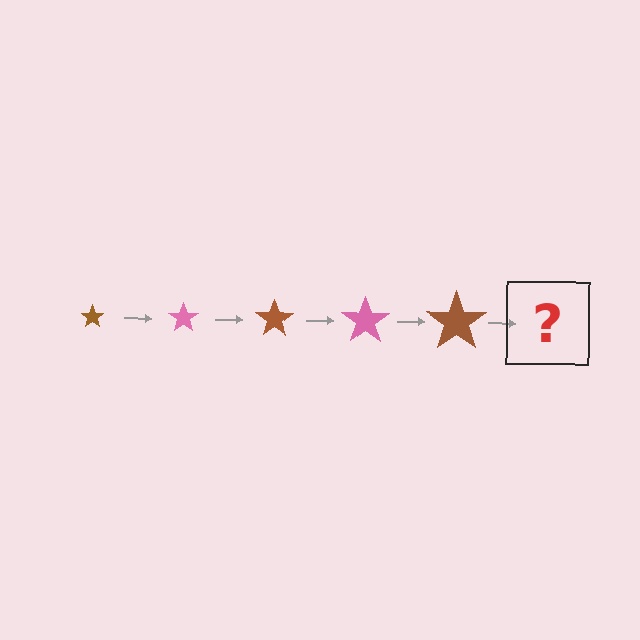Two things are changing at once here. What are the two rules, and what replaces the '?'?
The two rules are that the star grows larger each step and the color cycles through brown and pink. The '?' should be a pink star, larger than the previous one.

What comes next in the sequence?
The next element should be a pink star, larger than the previous one.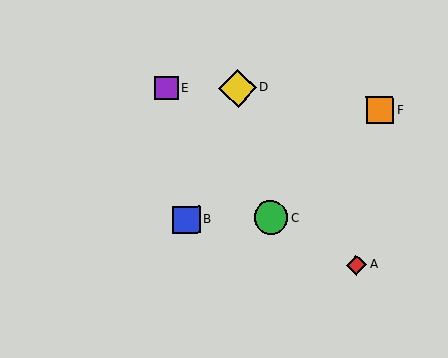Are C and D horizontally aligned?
No, C is at y≈218 and D is at y≈88.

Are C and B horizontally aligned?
Yes, both are at y≈218.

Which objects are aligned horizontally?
Objects B, C are aligned horizontally.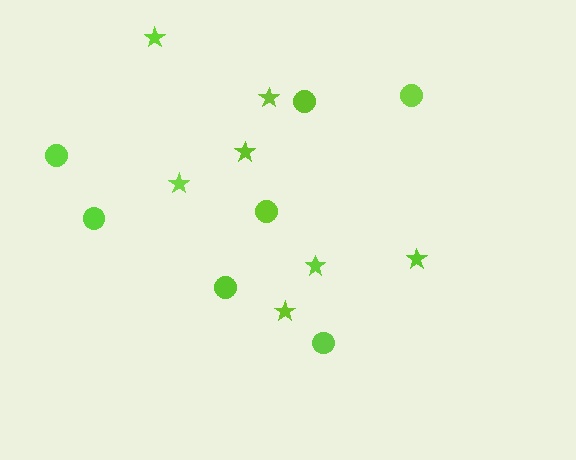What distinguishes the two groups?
There are 2 groups: one group of circles (7) and one group of stars (7).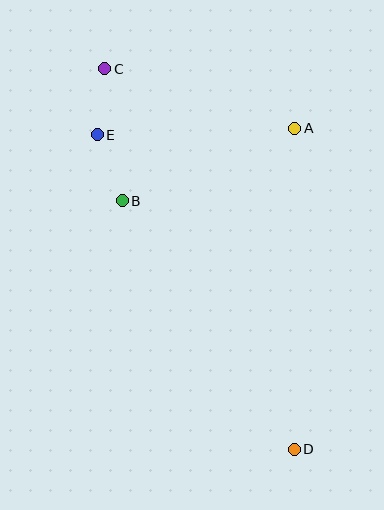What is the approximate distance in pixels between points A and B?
The distance between A and B is approximately 187 pixels.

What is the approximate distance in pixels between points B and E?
The distance between B and E is approximately 71 pixels.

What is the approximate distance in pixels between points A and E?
The distance between A and E is approximately 198 pixels.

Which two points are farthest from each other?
Points C and D are farthest from each other.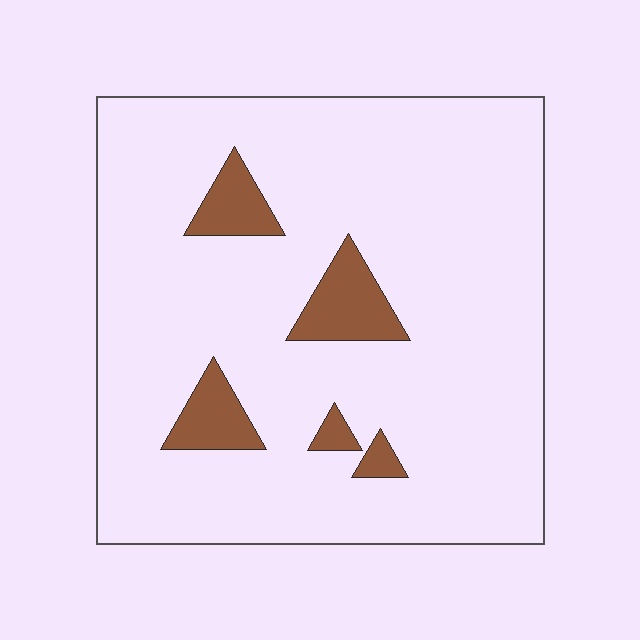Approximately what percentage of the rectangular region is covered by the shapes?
Approximately 10%.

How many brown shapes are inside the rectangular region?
5.